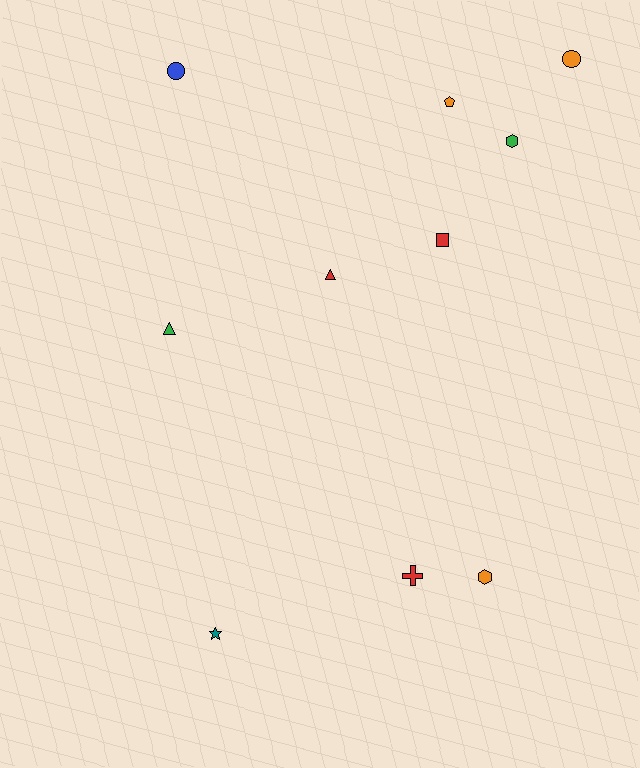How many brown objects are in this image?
There are no brown objects.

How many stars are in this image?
There is 1 star.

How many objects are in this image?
There are 10 objects.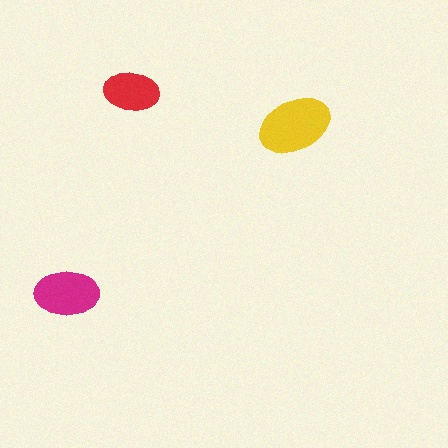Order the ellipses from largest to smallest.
the yellow one, the magenta one, the red one.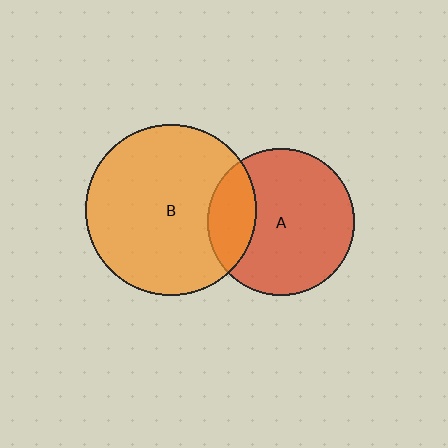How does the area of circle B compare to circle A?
Approximately 1.4 times.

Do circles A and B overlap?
Yes.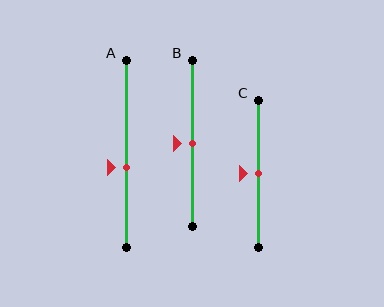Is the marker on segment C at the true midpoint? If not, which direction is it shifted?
Yes, the marker on segment C is at the true midpoint.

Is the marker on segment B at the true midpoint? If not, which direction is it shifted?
Yes, the marker on segment B is at the true midpoint.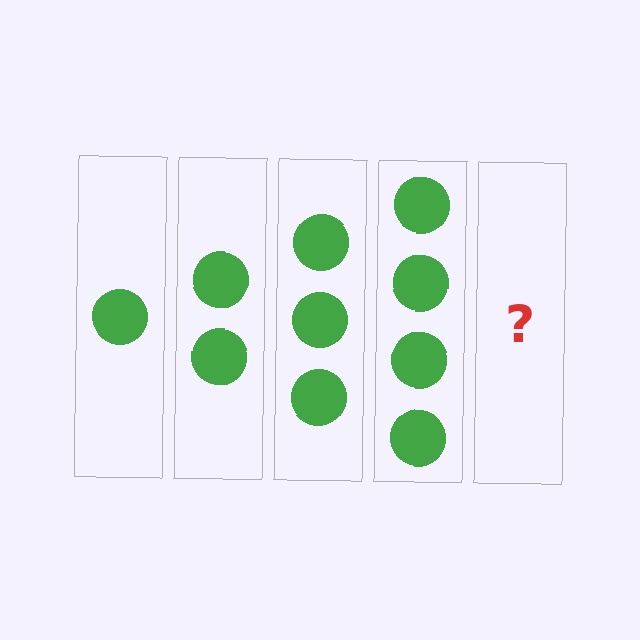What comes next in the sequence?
The next element should be 5 circles.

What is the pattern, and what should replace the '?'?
The pattern is that each step adds one more circle. The '?' should be 5 circles.